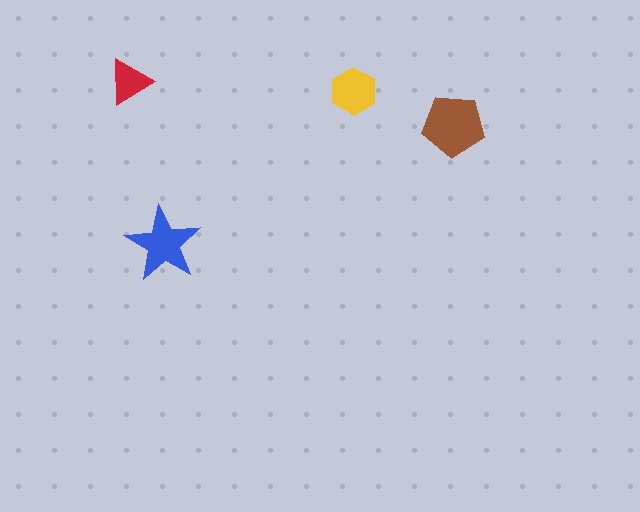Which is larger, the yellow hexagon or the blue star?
The blue star.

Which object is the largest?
The brown pentagon.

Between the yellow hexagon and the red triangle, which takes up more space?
The yellow hexagon.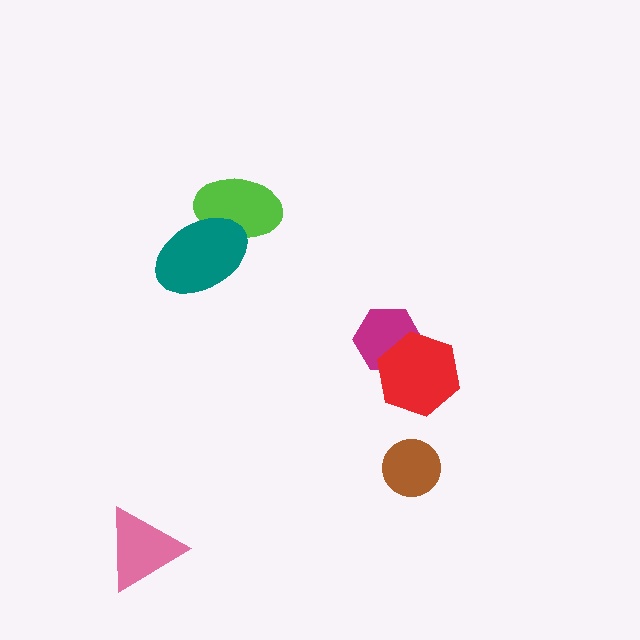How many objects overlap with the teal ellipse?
1 object overlaps with the teal ellipse.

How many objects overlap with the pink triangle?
0 objects overlap with the pink triangle.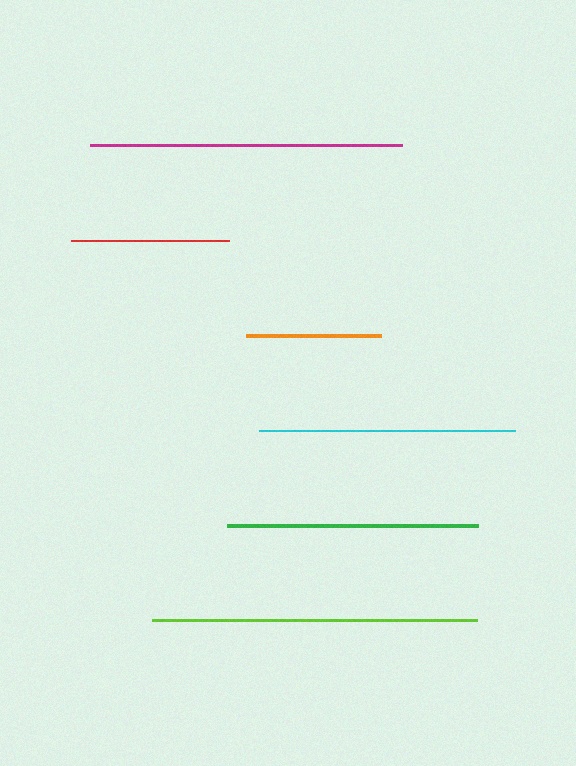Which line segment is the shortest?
The orange line is the shortest at approximately 134 pixels.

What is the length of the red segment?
The red segment is approximately 158 pixels long.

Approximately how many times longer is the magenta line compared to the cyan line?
The magenta line is approximately 1.2 times the length of the cyan line.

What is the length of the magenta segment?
The magenta segment is approximately 312 pixels long.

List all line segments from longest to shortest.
From longest to shortest: lime, magenta, cyan, green, red, orange.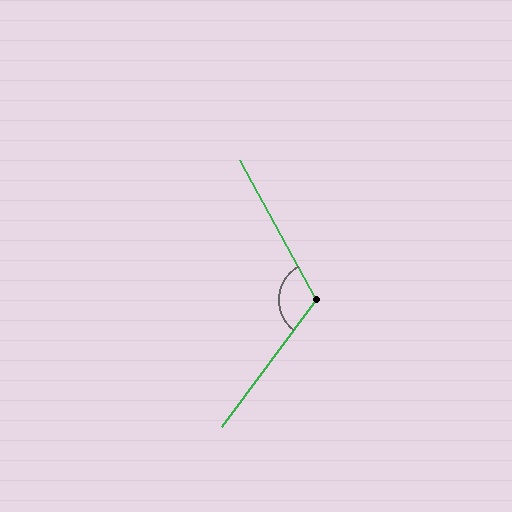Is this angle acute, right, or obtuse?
It is obtuse.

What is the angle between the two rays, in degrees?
Approximately 115 degrees.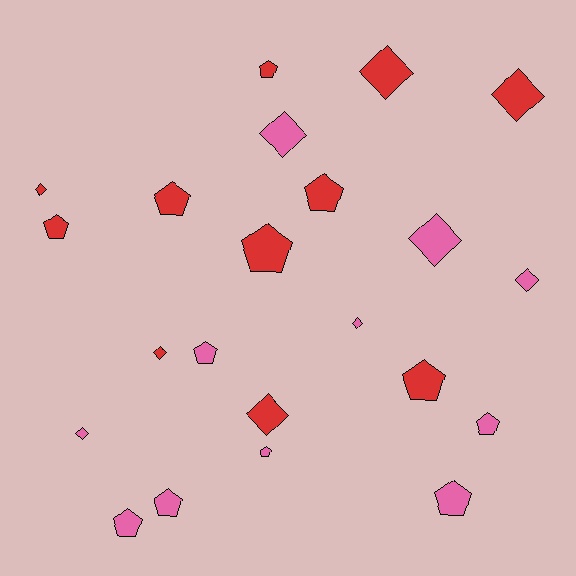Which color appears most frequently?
Pink, with 11 objects.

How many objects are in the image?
There are 22 objects.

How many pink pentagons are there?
There are 6 pink pentagons.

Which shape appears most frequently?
Pentagon, with 12 objects.